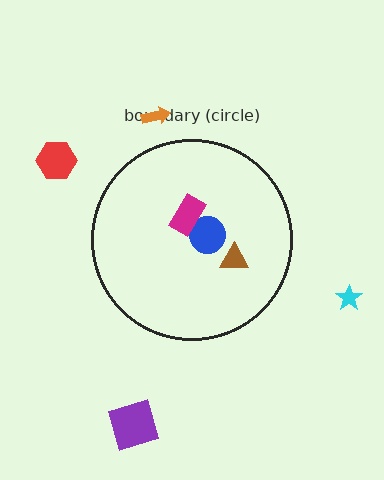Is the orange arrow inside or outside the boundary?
Outside.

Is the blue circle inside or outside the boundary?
Inside.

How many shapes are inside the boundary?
3 inside, 4 outside.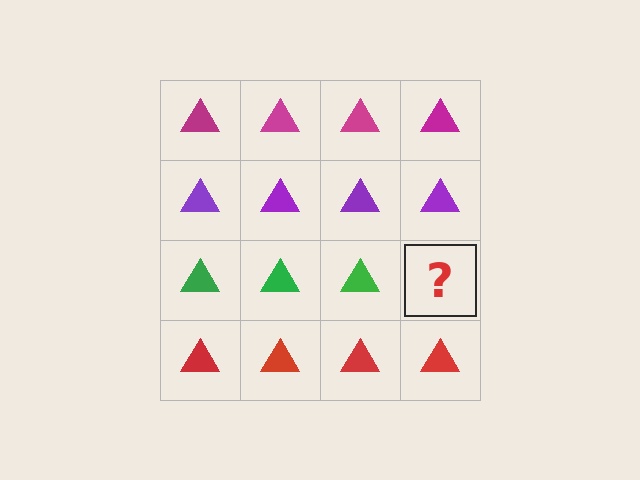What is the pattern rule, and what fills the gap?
The rule is that each row has a consistent color. The gap should be filled with a green triangle.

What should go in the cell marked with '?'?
The missing cell should contain a green triangle.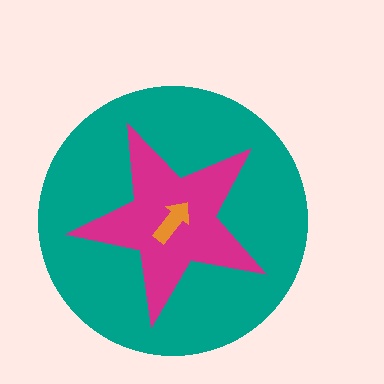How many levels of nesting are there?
3.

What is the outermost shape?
The teal circle.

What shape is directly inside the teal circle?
The magenta star.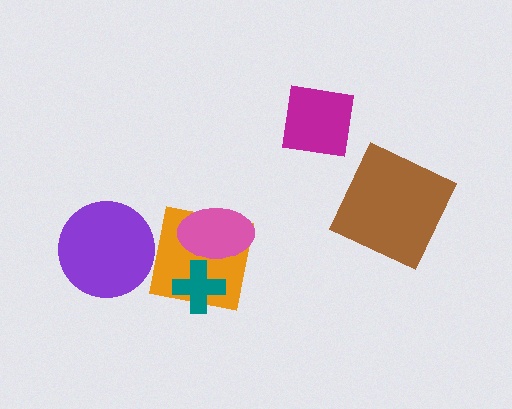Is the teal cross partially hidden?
Yes, it is partially covered by another shape.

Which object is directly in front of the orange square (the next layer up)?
The teal cross is directly in front of the orange square.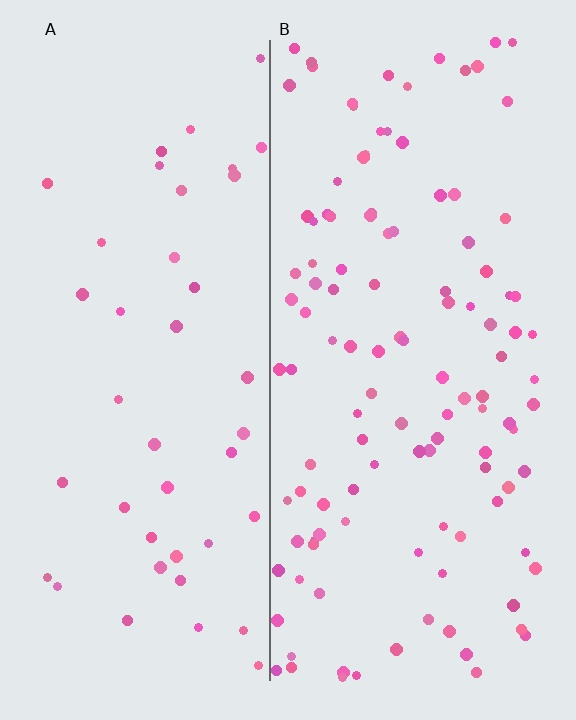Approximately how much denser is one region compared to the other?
Approximately 2.8× — region B over region A.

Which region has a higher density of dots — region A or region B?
B (the right).